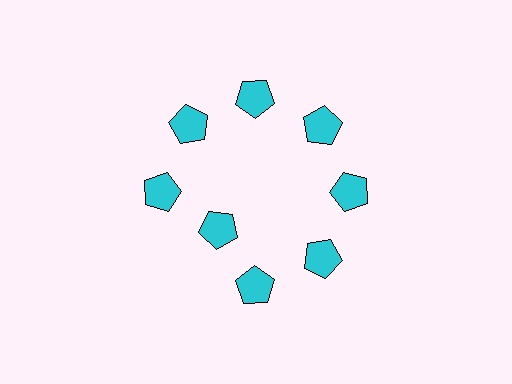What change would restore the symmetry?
The symmetry would be restored by moving it outward, back onto the ring so that all 8 pentagons sit at equal angles and equal distance from the center.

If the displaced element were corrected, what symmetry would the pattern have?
It would have 8-fold rotational symmetry — the pattern would map onto itself every 45 degrees.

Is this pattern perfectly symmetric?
No. The 8 cyan pentagons are arranged in a ring, but one element near the 8 o'clock position is pulled inward toward the center, breaking the 8-fold rotational symmetry.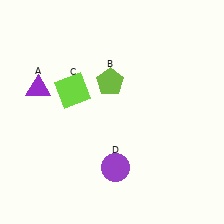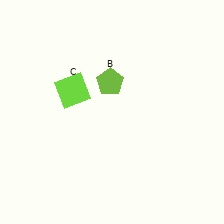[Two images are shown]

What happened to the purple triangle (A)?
The purple triangle (A) was removed in Image 2. It was in the top-left area of Image 1.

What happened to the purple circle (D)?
The purple circle (D) was removed in Image 2. It was in the bottom-right area of Image 1.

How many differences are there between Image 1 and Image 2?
There are 2 differences between the two images.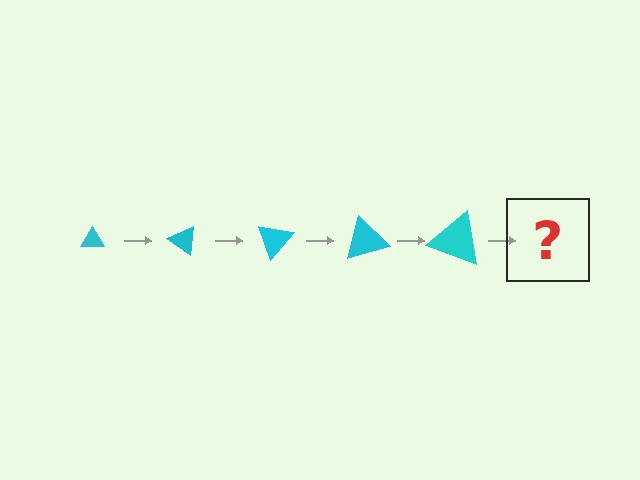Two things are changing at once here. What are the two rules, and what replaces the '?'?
The two rules are that the triangle grows larger each step and it rotates 35 degrees each step. The '?' should be a triangle, larger than the previous one and rotated 175 degrees from the start.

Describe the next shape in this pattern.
It should be a triangle, larger than the previous one and rotated 175 degrees from the start.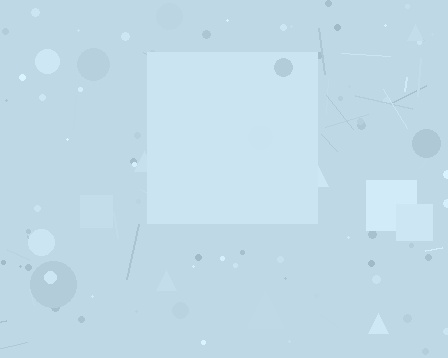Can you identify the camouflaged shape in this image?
The camouflaged shape is a square.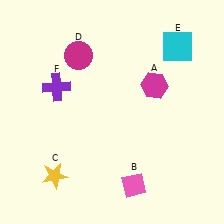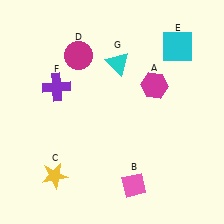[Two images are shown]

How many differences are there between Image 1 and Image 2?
There is 1 difference between the two images.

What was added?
A cyan triangle (G) was added in Image 2.